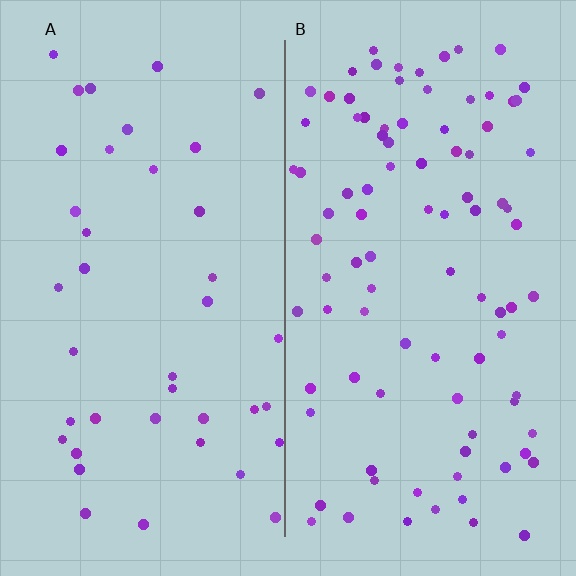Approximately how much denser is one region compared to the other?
Approximately 2.4× — region B over region A.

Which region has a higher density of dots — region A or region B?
B (the right).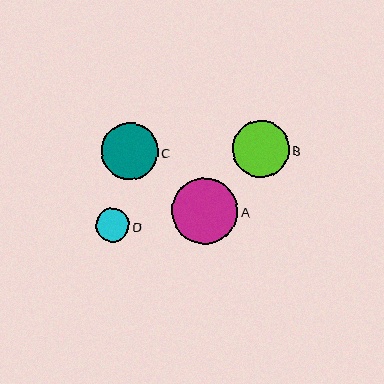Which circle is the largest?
Circle A is the largest with a size of approximately 66 pixels.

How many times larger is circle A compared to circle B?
Circle A is approximately 1.2 times the size of circle B.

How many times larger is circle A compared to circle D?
Circle A is approximately 2.0 times the size of circle D.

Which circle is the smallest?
Circle D is the smallest with a size of approximately 34 pixels.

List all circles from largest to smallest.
From largest to smallest: A, C, B, D.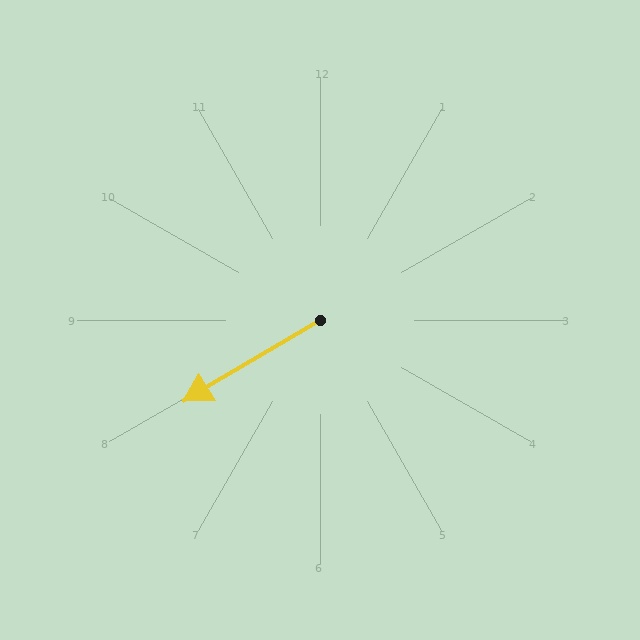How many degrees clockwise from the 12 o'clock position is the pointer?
Approximately 239 degrees.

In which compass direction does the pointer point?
Southwest.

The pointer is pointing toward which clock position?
Roughly 8 o'clock.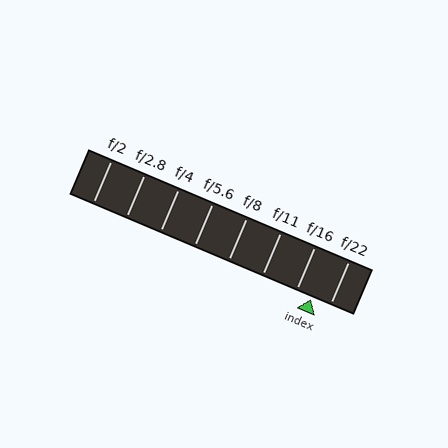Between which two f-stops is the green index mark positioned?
The index mark is between f/16 and f/22.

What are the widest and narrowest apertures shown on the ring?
The widest aperture shown is f/2 and the narrowest is f/22.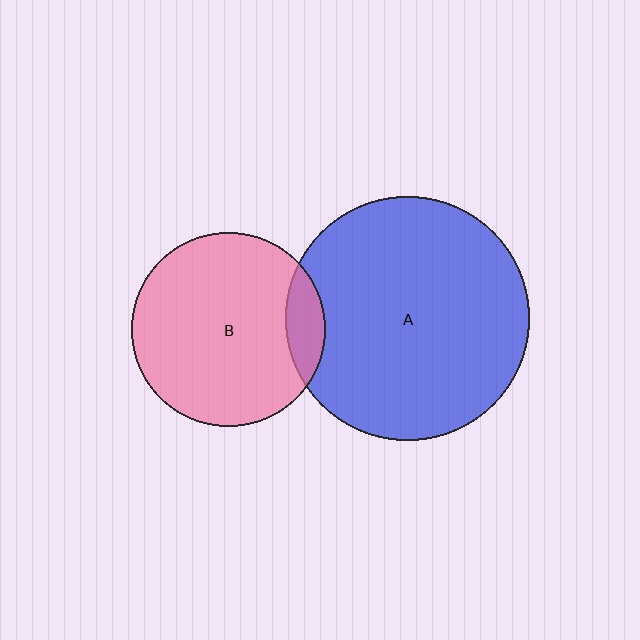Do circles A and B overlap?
Yes.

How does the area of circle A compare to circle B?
Approximately 1.6 times.